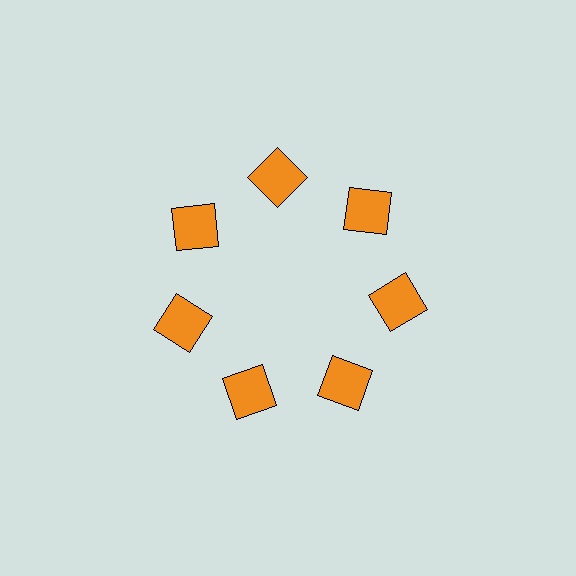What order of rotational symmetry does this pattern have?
This pattern has 7-fold rotational symmetry.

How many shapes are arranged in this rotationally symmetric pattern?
There are 7 shapes, arranged in 7 groups of 1.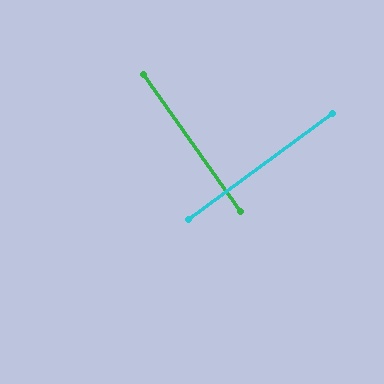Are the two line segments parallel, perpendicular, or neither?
Perpendicular — they meet at approximately 89°.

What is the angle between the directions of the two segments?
Approximately 89 degrees.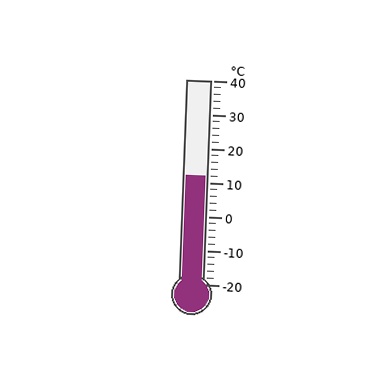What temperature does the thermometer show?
The thermometer shows approximately 12°C.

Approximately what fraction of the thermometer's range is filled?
The thermometer is filled to approximately 55% of its range.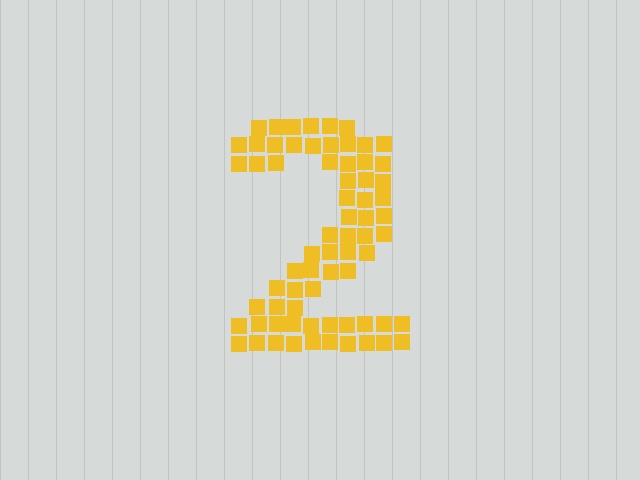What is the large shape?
The large shape is the digit 2.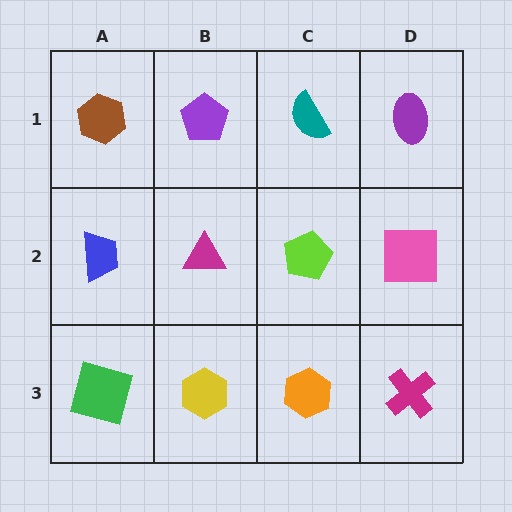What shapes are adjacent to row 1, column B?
A magenta triangle (row 2, column B), a brown hexagon (row 1, column A), a teal semicircle (row 1, column C).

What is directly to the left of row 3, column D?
An orange hexagon.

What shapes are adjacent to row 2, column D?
A purple ellipse (row 1, column D), a magenta cross (row 3, column D), a lime pentagon (row 2, column C).